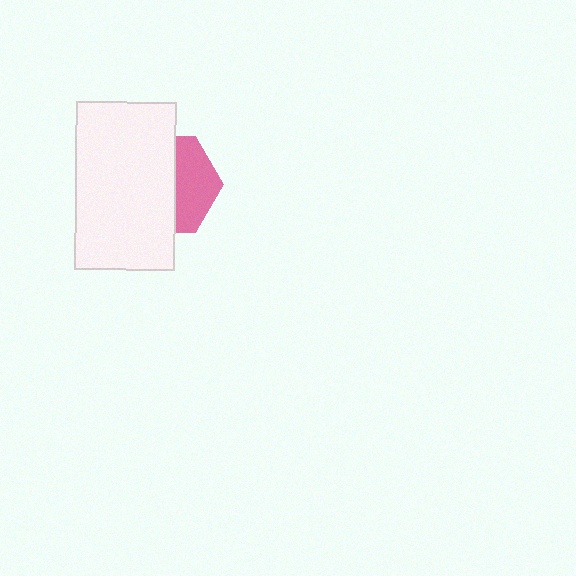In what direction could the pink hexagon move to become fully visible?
The pink hexagon could move right. That would shift it out from behind the white rectangle entirely.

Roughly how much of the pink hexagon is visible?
A small part of it is visible (roughly 40%).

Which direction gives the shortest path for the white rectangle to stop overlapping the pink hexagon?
Moving left gives the shortest separation.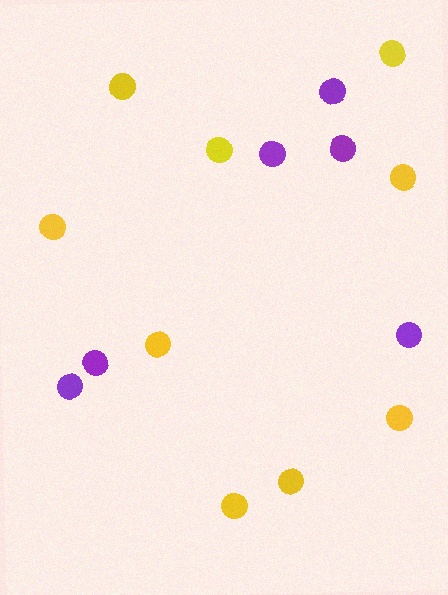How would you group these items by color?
There are 2 groups: one group of yellow circles (9) and one group of purple circles (6).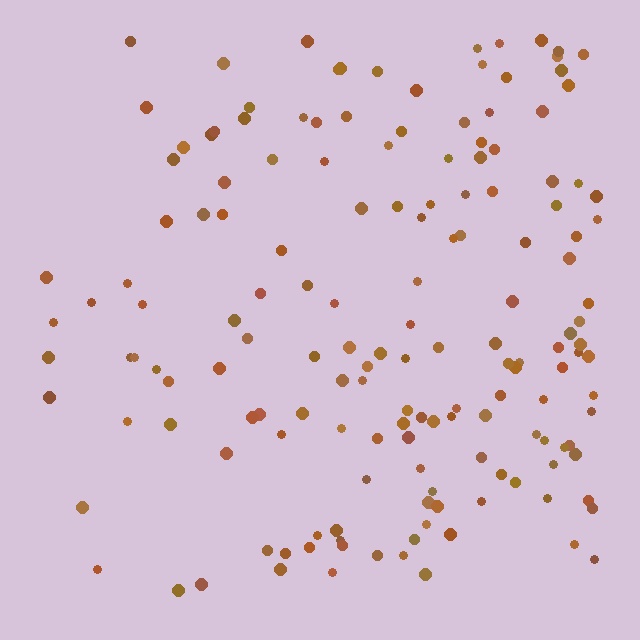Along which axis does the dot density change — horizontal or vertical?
Horizontal.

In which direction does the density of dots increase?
From left to right, with the right side densest.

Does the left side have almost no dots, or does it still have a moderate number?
Still a moderate number, just noticeably fewer than the right.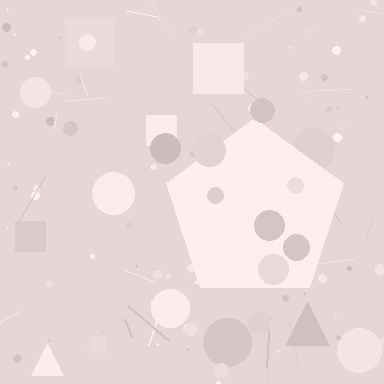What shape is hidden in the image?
A pentagon is hidden in the image.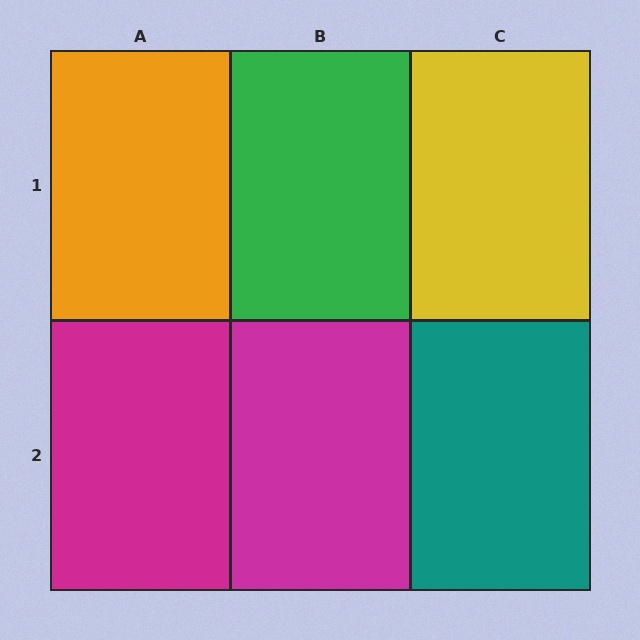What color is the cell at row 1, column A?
Orange.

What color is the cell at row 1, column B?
Green.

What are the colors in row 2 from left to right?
Magenta, magenta, teal.